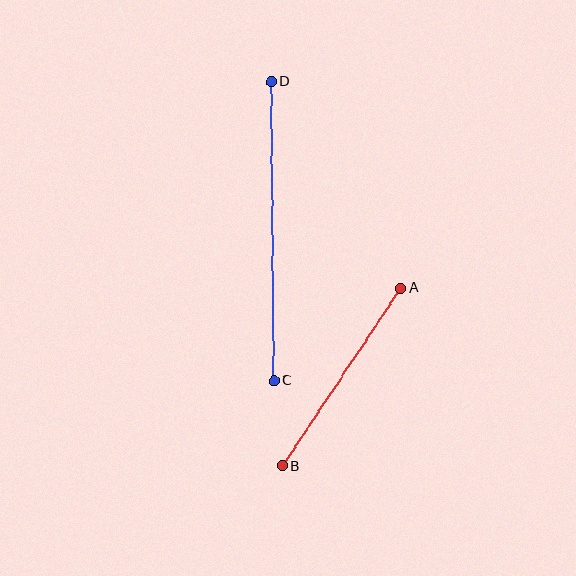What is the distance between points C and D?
The distance is approximately 299 pixels.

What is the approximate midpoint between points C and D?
The midpoint is at approximately (273, 231) pixels.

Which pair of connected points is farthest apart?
Points C and D are farthest apart.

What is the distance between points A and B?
The distance is approximately 214 pixels.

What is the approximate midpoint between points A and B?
The midpoint is at approximately (341, 377) pixels.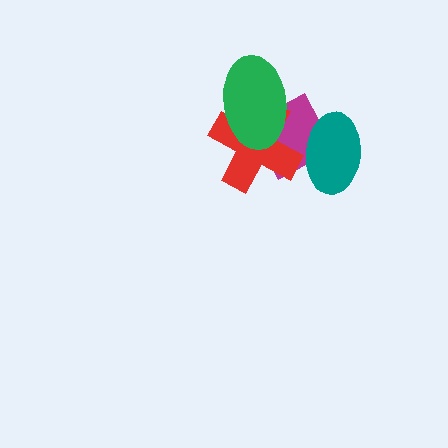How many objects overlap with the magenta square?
3 objects overlap with the magenta square.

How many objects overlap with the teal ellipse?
2 objects overlap with the teal ellipse.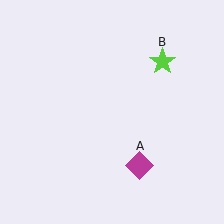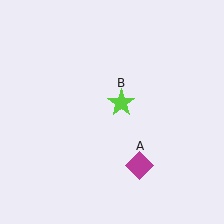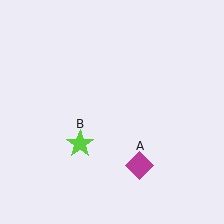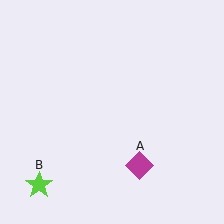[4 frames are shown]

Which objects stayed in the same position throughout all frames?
Magenta diamond (object A) remained stationary.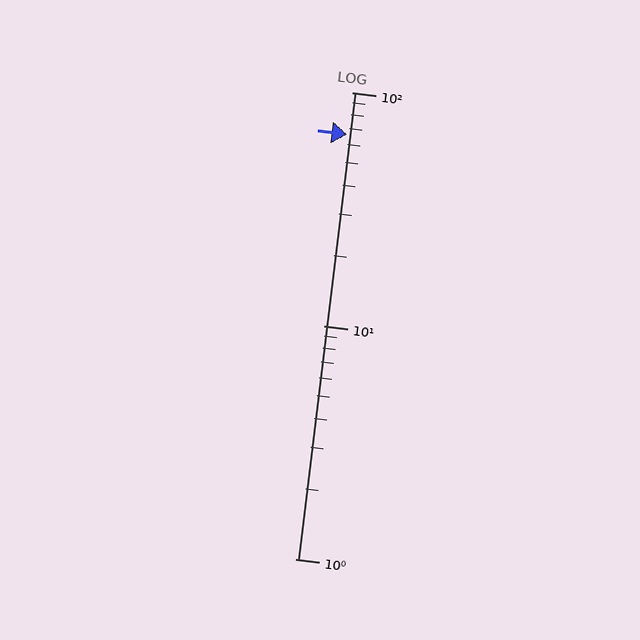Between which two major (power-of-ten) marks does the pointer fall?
The pointer is between 10 and 100.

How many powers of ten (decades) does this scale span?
The scale spans 2 decades, from 1 to 100.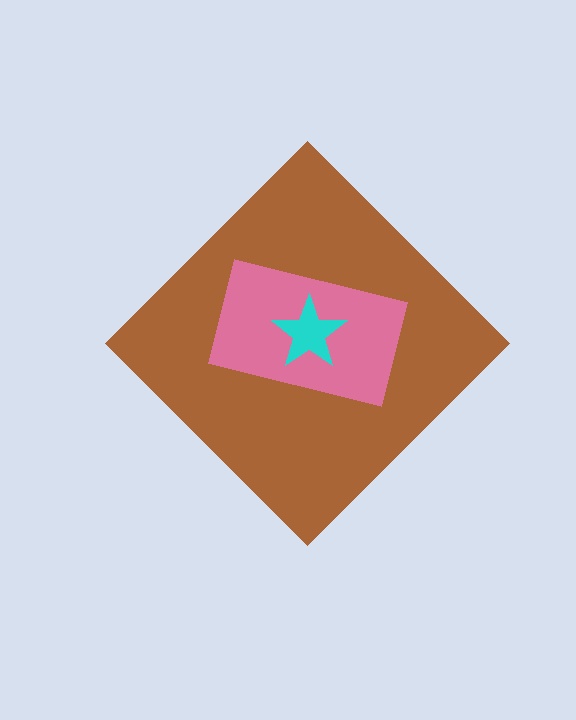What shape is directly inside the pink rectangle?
The cyan star.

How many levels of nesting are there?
3.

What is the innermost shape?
The cyan star.